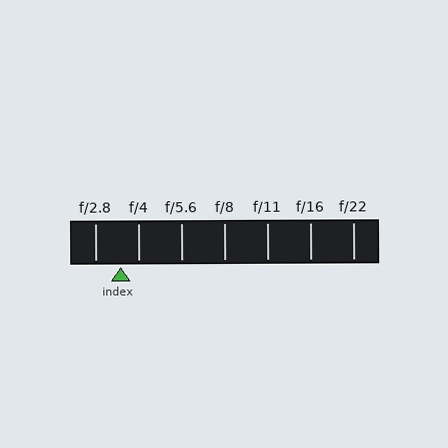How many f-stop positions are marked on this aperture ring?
There are 7 f-stop positions marked.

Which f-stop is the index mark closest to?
The index mark is closest to f/4.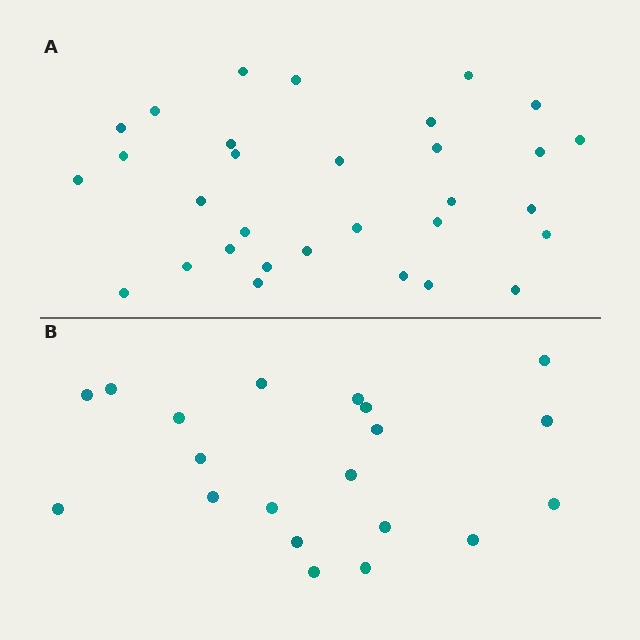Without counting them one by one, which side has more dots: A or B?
Region A (the top region) has more dots.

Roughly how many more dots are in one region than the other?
Region A has roughly 12 or so more dots than region B.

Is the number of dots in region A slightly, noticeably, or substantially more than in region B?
Region A has substantially more. The ratio is roughly 1.6 to 1.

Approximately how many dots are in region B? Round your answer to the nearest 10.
About 20 dots.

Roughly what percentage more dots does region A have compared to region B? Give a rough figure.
About 55% more.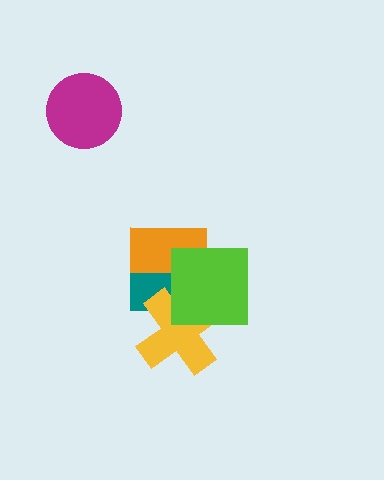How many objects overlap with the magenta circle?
0 objects overlap with the magenta circle.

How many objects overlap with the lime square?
3 objects overlap with the lime square.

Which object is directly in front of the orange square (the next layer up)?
The teal rectangle is directly in front of the orange square.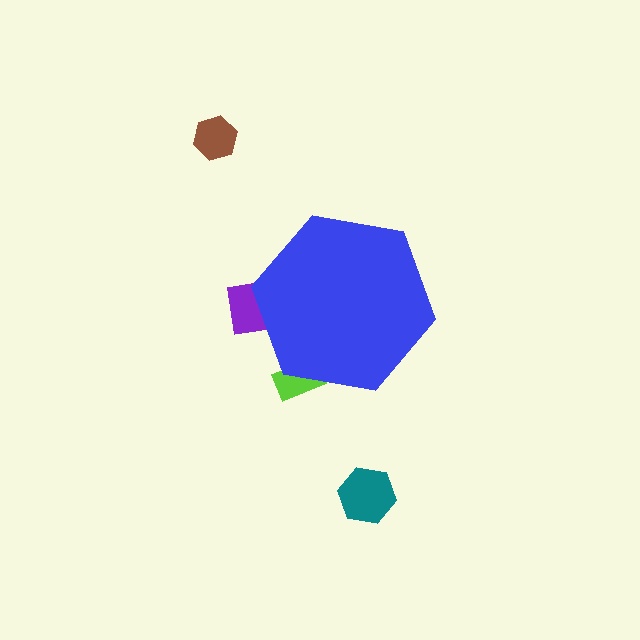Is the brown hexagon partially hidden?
No, the brown hexagon is fully visible.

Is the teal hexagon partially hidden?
No, the teal hexagon is fully visible.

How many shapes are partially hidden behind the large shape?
2 shapes are partially hidden.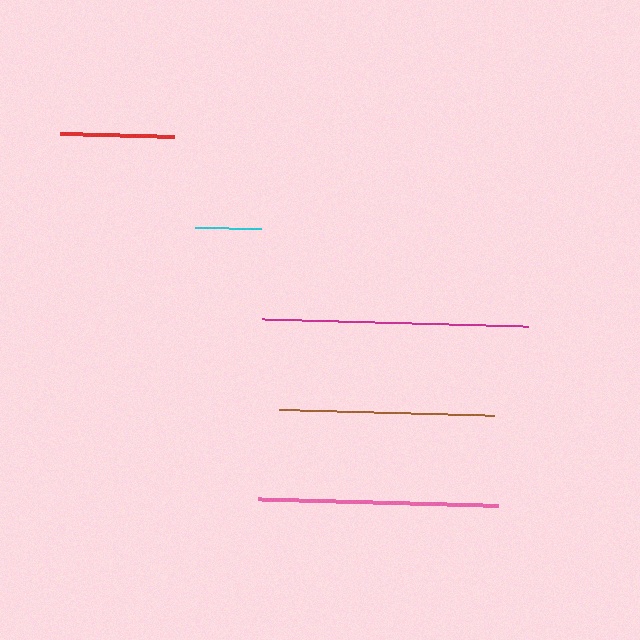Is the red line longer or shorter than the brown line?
The brown line is longer than the red line.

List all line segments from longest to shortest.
From longest to shortest: magenta, pink, brown, red, cyan.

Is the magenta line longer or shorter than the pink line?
The magenta line is longer than the pink line.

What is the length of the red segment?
The red segment is approximately 114 pixels long.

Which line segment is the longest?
The magenta line is the longest at approximately 266 pixels.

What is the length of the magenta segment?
The magenta segment is approximately 266 pixels long.